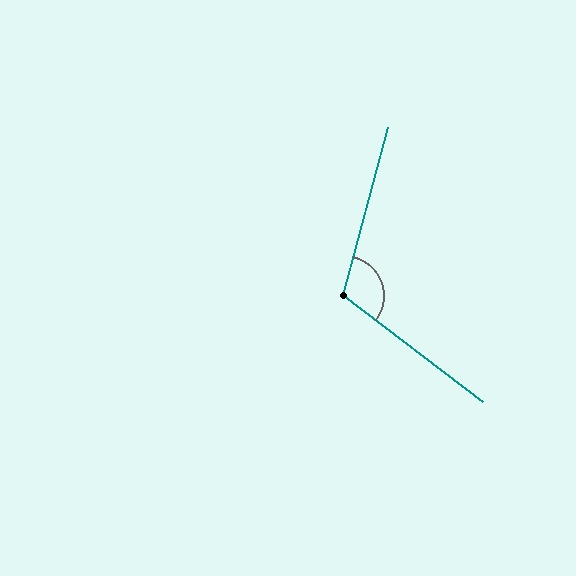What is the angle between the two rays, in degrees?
Approximately 112 degrees.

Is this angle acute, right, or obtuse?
It is obtuse.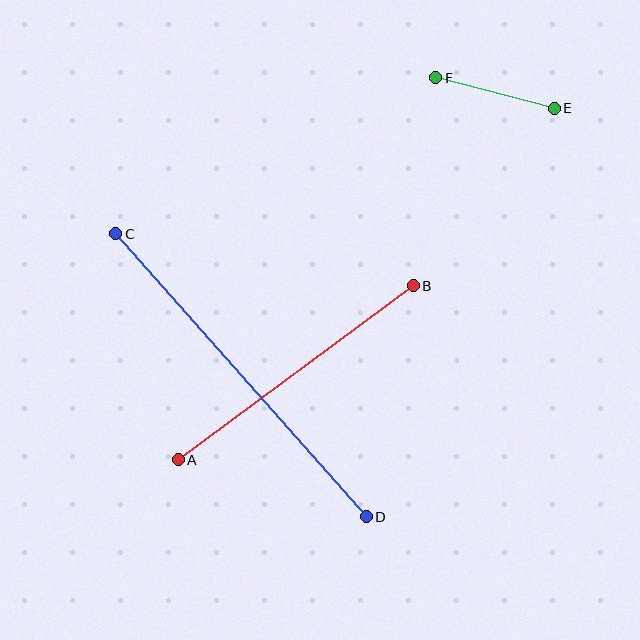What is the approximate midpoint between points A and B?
The midpoint is at approximately (296, 373) pixels.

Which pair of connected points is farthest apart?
Points C and D are farthest apart.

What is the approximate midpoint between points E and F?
The midpoint is at approximately (495, 93) pixels.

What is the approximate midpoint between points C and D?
The midpoint is at approximately (241, 375) pixels.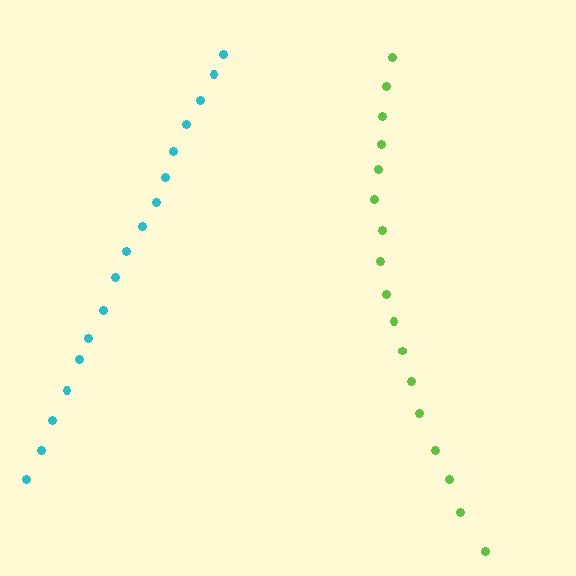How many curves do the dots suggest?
There are 2 distinct paths.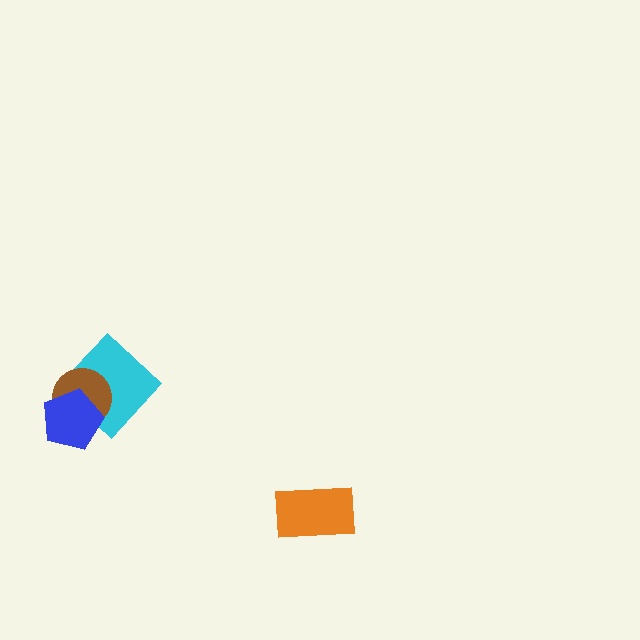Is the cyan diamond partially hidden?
Yes, it is partially covered by another shape.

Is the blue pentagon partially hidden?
No, no other shape covers it.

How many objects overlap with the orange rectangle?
0 objects overlap with the orange rectangle.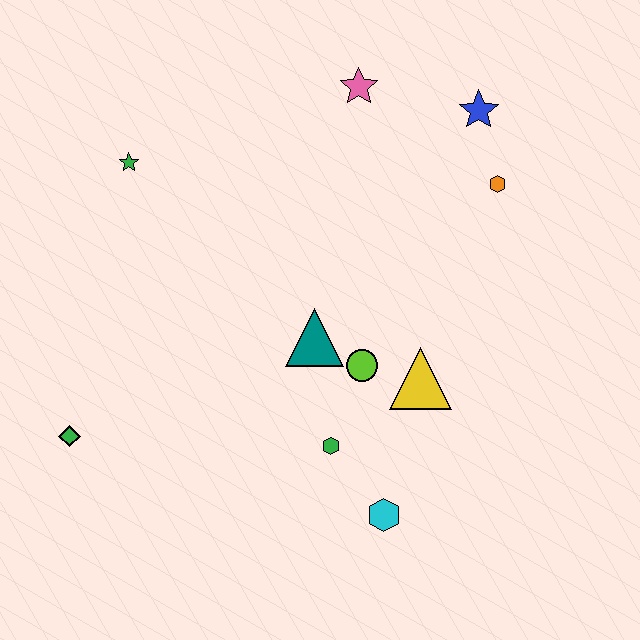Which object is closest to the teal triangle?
The lime circle is closest to the teal triangle.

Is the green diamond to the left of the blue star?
Yes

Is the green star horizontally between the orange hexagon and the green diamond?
Yes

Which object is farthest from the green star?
The cyan hexagon is farthest from the green star.